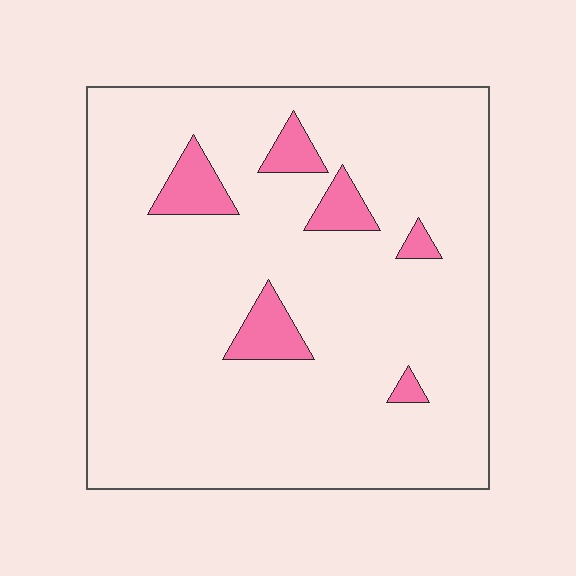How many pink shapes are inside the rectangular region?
6.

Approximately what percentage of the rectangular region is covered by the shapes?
Approximately 10%.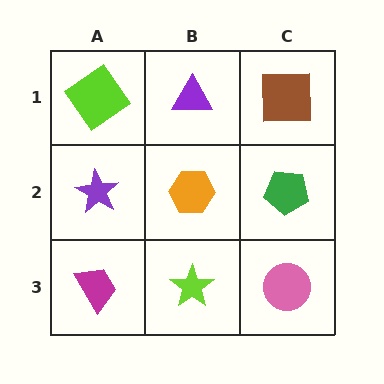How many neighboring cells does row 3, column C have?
2.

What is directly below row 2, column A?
A magenta trapezoid.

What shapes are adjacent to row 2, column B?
A purple triangle (row 1, column B), a lime star (row 3, column B), a purple star (row 2, column A), a green pentagon (row 2, column C).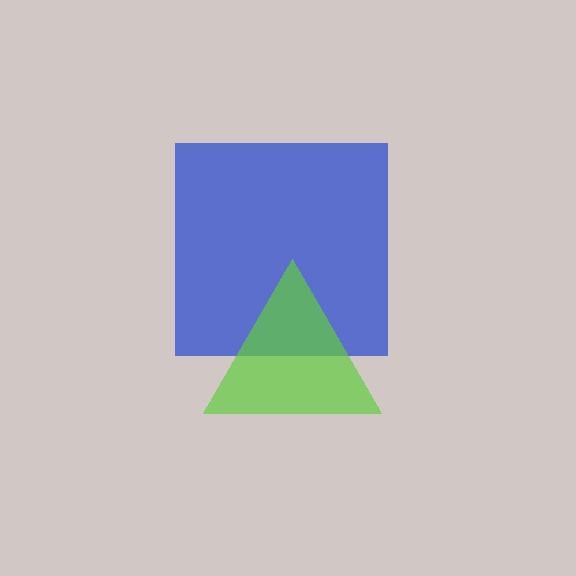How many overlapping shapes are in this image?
There are 2 overlapping shapes in the image.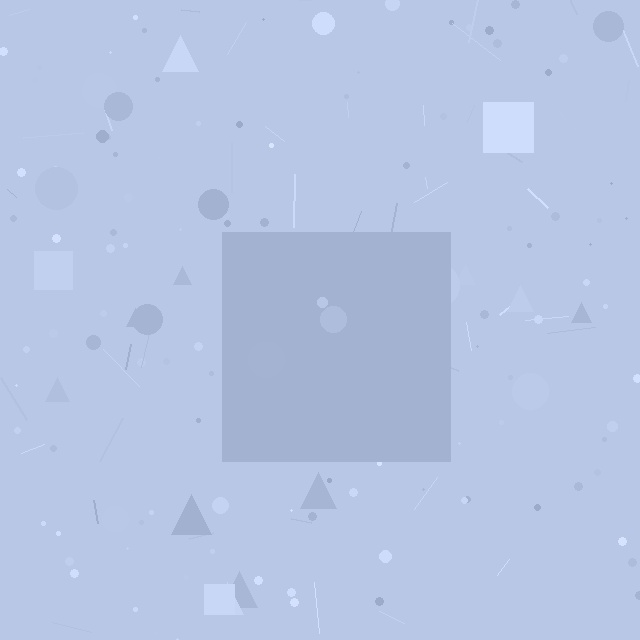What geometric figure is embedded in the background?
A square is embedded in the background.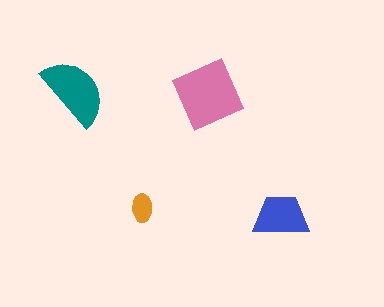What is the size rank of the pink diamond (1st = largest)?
1st.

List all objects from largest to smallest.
The pink diamond, the teal semicircle, the blue trapezoid, the orange ellipse.